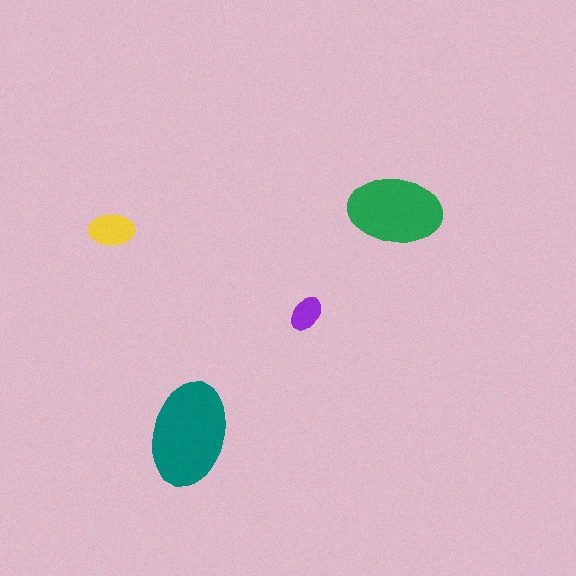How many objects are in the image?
There are 4 objects in the image.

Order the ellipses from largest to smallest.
the teal one, the green one, the yellow one, the purple one.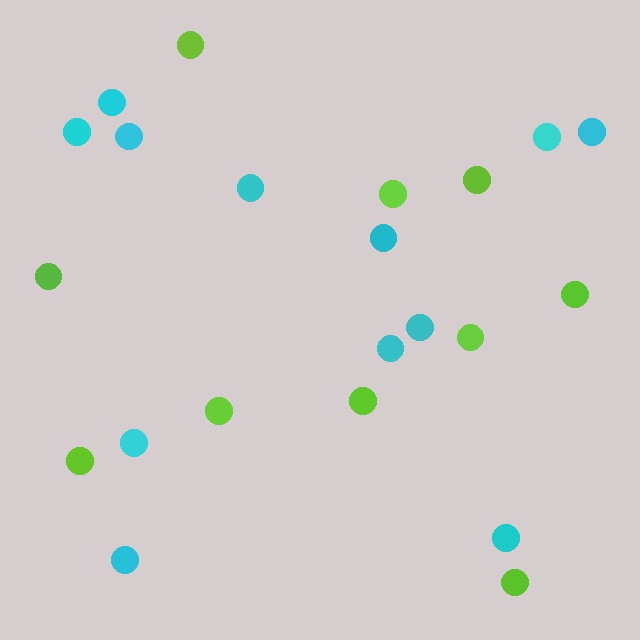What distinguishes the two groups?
There are 2 groups: one group of lime circles (10) and one group of cyan circles (12).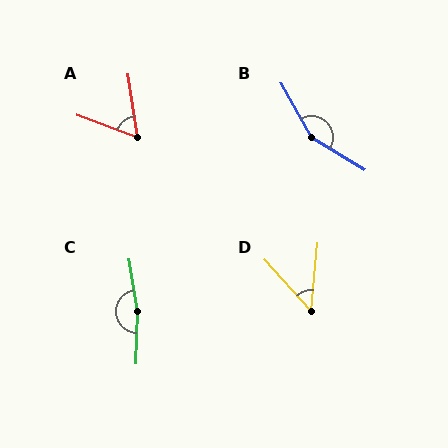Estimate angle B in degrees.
Approximately 151 degrees.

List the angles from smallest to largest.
D (47°), A (62°), B (151°), C (169°).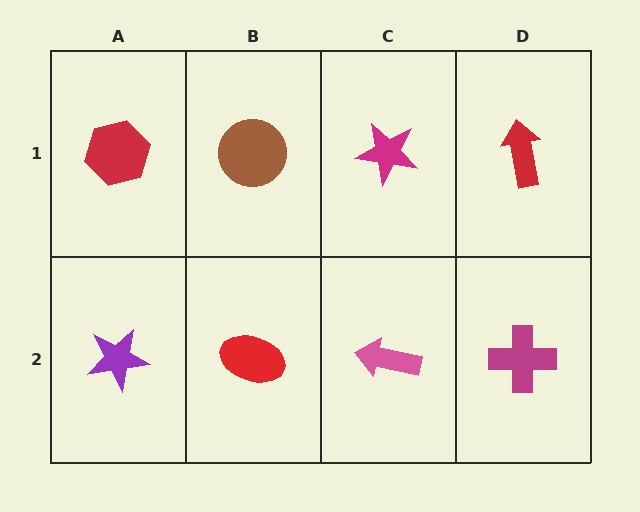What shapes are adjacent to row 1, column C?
A pink arrow (row 2, column C), a brown circle (row 1, column B), a red arrow (row 1, column D).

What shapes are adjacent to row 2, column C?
A magenta star (row 1, column C), a red ellipse (row 2, column B), a magenta cross (row 2, column D).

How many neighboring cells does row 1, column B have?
3.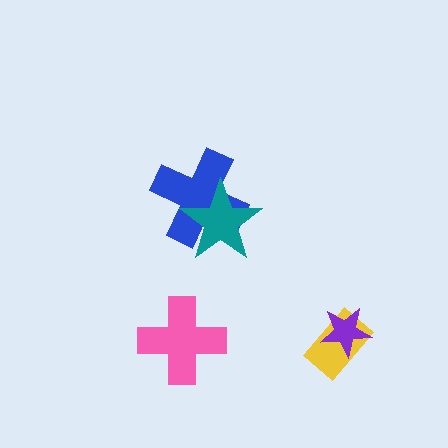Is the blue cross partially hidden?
Yes, it is partially covered by another shape.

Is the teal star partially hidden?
No, no other shape covers it.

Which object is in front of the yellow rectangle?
The purple star is in front of the yellow rectangle.